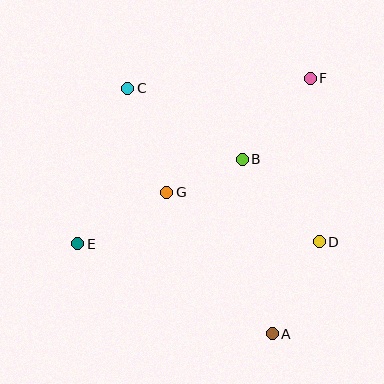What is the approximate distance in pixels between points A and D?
The distance between A and D is approximately 103 pixels.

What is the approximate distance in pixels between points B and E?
The distance between B and E is approximately 185 pixels.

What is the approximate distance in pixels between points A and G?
The distance between A and G is approximately 177 pixels.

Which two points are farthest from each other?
Points E and F are farthest from each other.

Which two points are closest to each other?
Points B and G are closest to each other.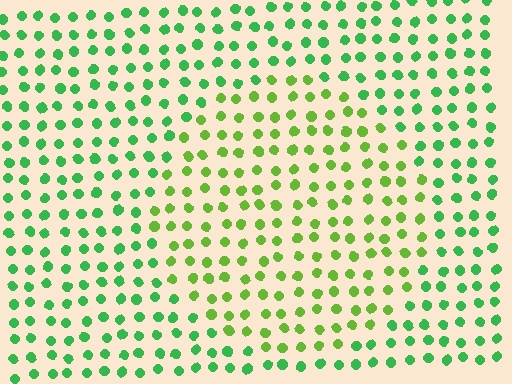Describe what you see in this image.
The image is filled with small green elements in a uniform arrangement. A circle-shaped region is visible where the elements are tinted to a slightly different hue, forming a subtle color boundary.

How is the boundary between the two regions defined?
The boundary is defined purely by a slight shift in hue (about 34 degrees). Spacing, size, and orientation are identical on both sides.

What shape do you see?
I see a circle.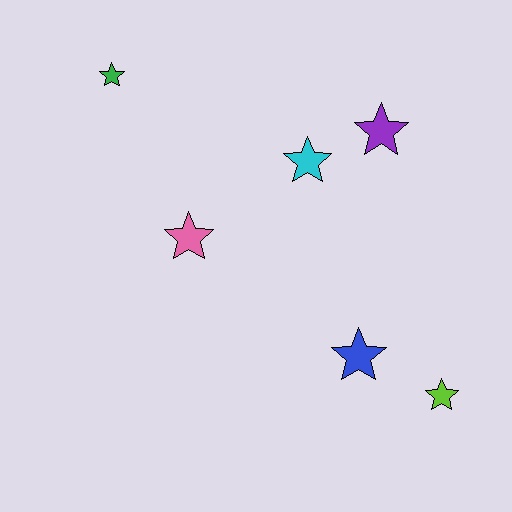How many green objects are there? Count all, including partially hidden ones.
There is 1 green object.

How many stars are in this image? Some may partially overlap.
There are 6 stars.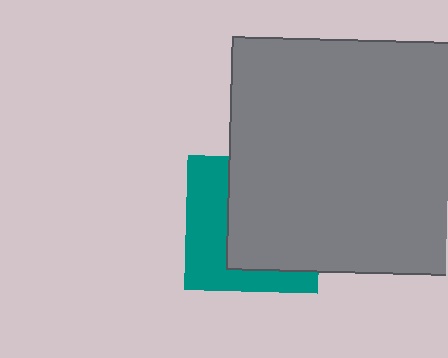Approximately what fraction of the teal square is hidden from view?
Roughly 59% of the teal square is hidden behind the gray rectangle.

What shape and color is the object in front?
The object in front is a gray rectangle.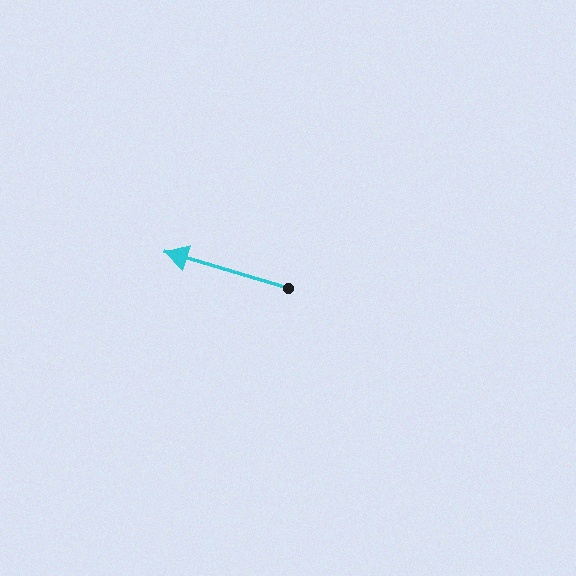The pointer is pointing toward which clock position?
Roughly 10 o'clock.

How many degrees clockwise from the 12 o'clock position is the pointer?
Approximately 287 degrees.